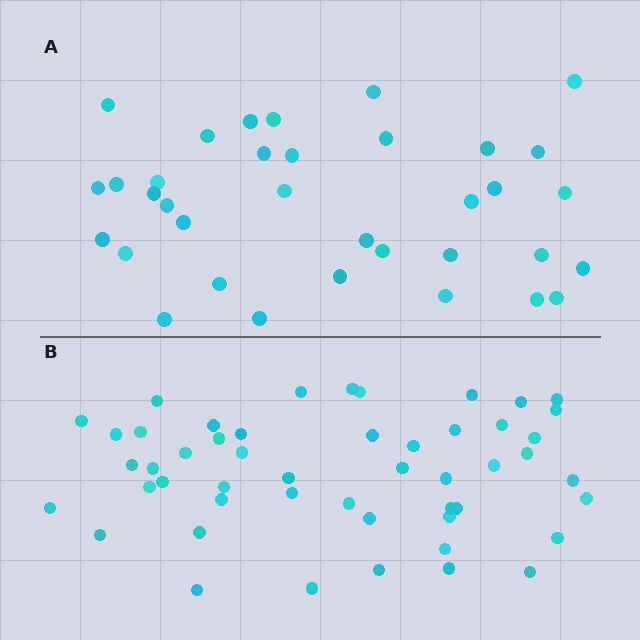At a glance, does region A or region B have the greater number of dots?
Region B (the bottom region) has more dots.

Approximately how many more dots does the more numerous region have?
Region B has approximately 15 more dots than region A.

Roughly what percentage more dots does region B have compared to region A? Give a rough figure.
About 45% more.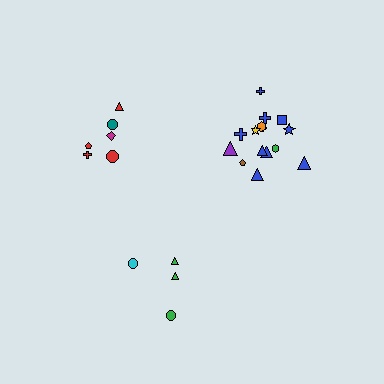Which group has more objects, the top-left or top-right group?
The top-right group.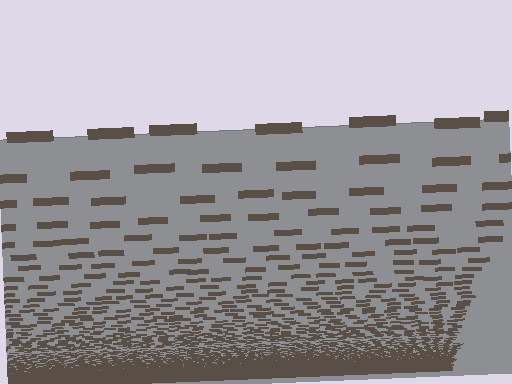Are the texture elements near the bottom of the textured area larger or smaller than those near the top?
Smaller. The gradient is inverted — elements near the bottom are smaller and denser.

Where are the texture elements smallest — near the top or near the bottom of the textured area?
Near the bottom.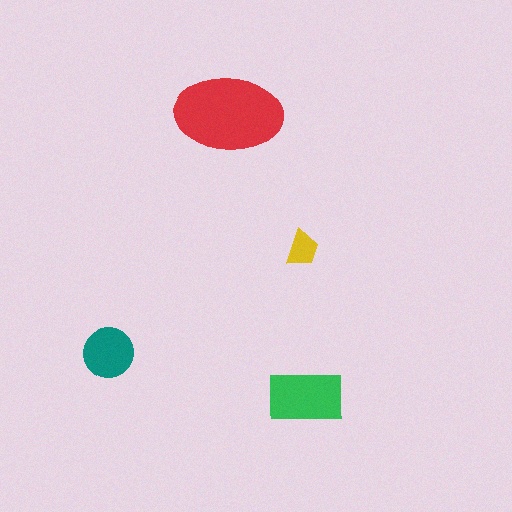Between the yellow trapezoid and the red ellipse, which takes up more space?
The red ellipse.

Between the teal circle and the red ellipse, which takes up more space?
The red ellipse.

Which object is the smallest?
The yellow trapezoid.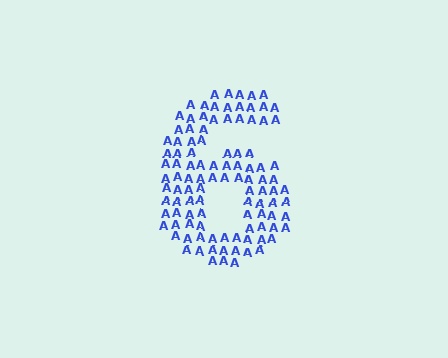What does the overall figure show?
The overall figure shows the digit 6.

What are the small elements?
The small elements are letter A's.